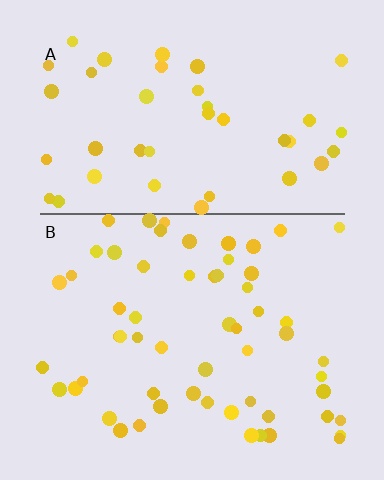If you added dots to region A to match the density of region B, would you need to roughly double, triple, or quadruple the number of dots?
Approximately double.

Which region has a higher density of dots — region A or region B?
B (the bottom).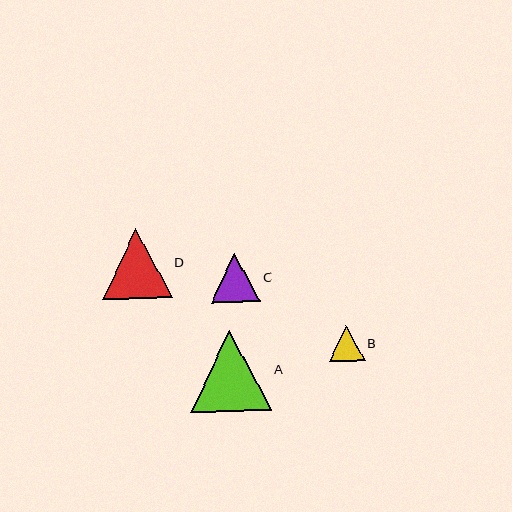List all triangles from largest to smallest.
From largest to smallest: A, D, C, B.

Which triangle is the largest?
Triangle A is the largest with a size of approximately 81 pixels.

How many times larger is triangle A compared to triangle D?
Triangle A is approximately 1.2 times the size of triangle D.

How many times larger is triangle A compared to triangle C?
Triangle A is approximately 1.6 times the size of triangle C.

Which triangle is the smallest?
Triangle B is the smallest with a size of approximately 36 pixels.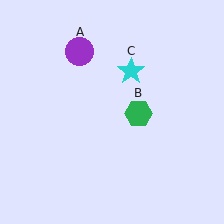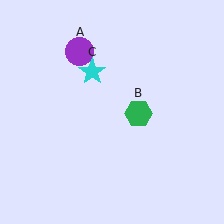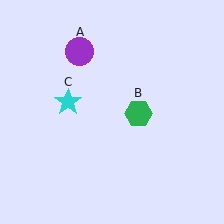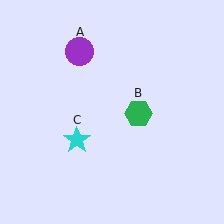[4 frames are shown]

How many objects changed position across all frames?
1 object changed position: cyan star (object C).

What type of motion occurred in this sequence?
The cyan star (object C) rotated counterclockwise around the center of the scene.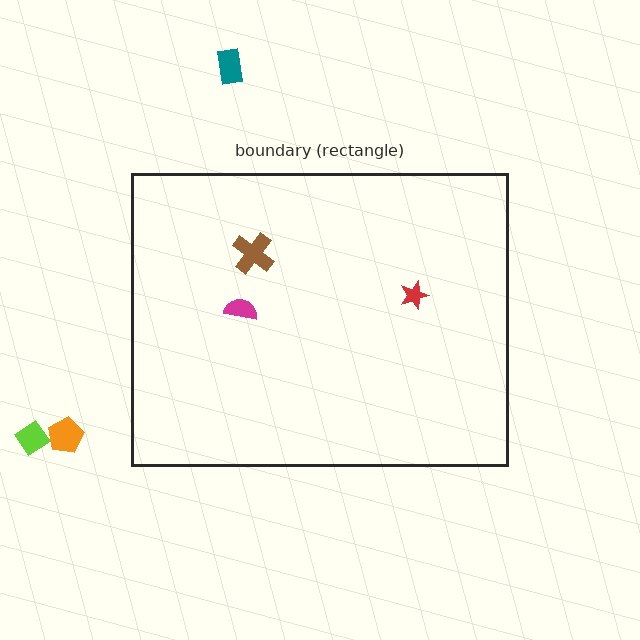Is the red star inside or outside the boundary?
Inside.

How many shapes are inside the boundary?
3 inside, 3 outside.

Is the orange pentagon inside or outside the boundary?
Outside.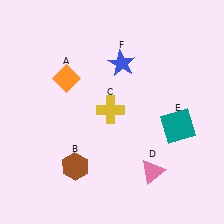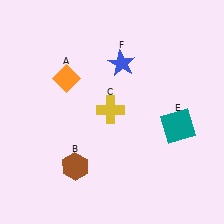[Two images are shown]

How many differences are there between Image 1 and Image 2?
There is 1 difference between the two images.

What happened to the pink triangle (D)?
The pink triangle (D) was removed in Image 2. It was in the bottom-right area of Image 1.